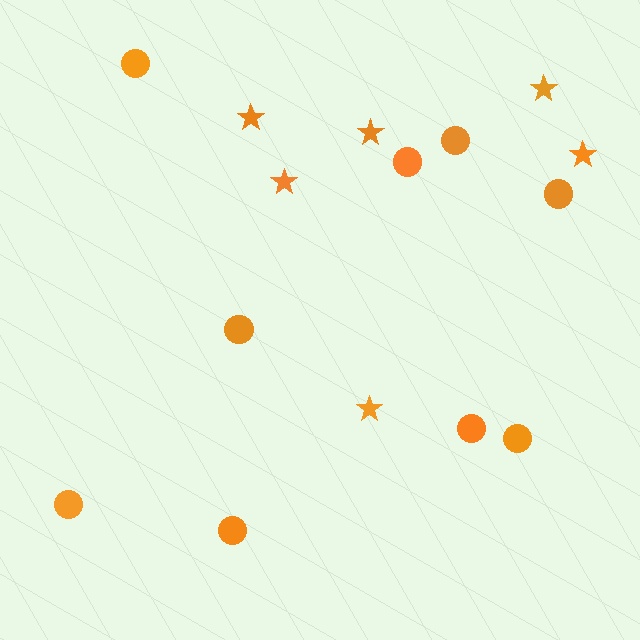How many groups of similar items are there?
There are 2 groups: one group of circles (9) and one group of stars (6).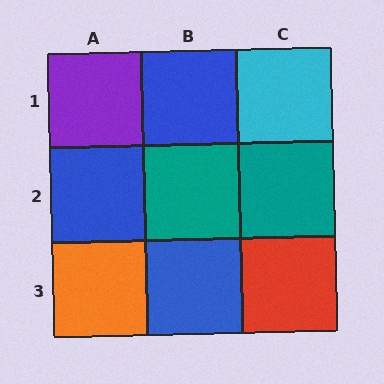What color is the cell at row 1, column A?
Purple.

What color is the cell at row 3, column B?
Blue.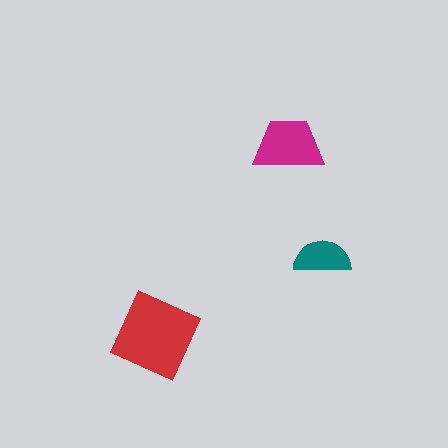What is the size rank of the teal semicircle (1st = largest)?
3rd.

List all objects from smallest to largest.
The teal semicircle, the magenta trapezoid, the red diamond.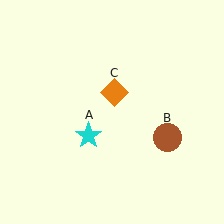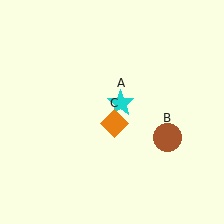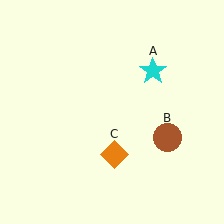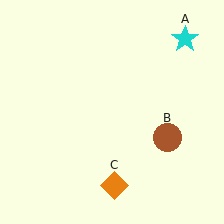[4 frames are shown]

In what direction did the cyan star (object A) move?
The cyan star (object A) moved up and to the right.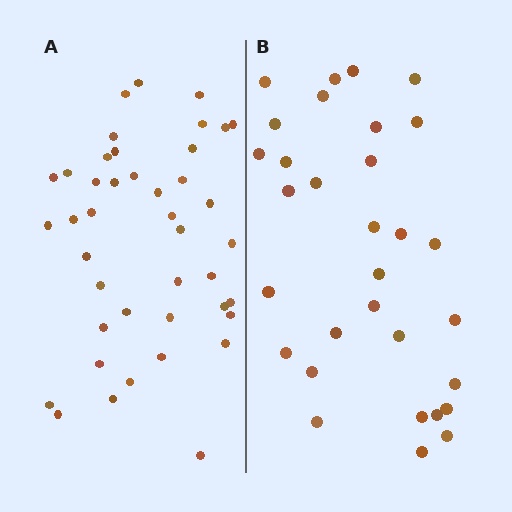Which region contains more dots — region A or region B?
Region A (the left region) has more dots.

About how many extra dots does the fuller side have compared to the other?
Region A has roughly 12 or so more dots than region B.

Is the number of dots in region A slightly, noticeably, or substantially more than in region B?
Region A has noticeably more, but not dramatically so. The ratio is roughly 1.4 to 1.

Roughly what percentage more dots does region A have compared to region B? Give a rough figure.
About 35% more.